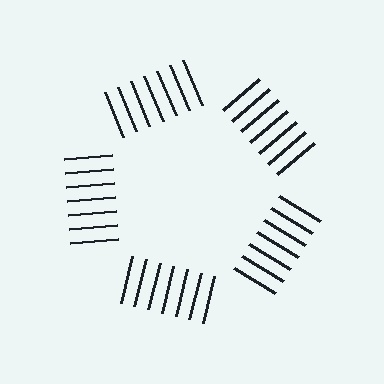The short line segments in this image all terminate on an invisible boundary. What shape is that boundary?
An illusory pentagon — the line segments terminate on its edges but no continuous stroke is drawn.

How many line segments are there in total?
35 — 7 along each of the 5 edges.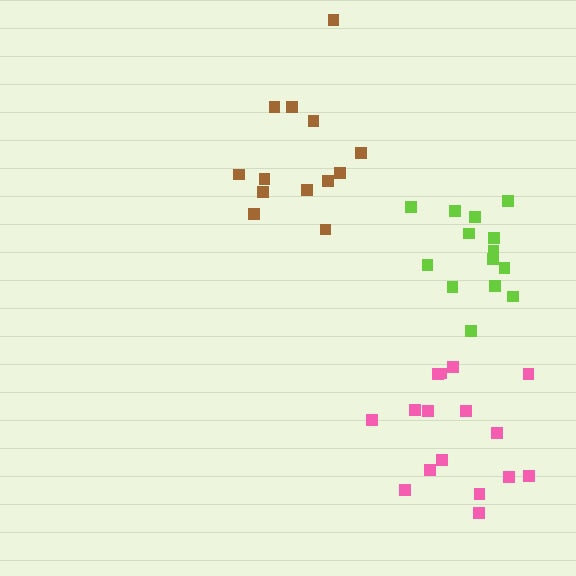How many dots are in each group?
Group 1: 13 dots, Group 2: 16 dots, Group 3: 14 dots (43 total).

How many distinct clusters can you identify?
There are 3 distinct clusters.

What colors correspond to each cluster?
The clusters are colored: brown, pink, lime.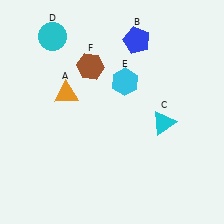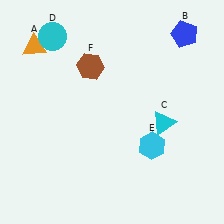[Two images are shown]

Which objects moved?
The objects that moved are: the orange triangle (A), the blue pentagon (B), the cyan hexagon (E).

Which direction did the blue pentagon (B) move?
The blue pentagon (B) moved right.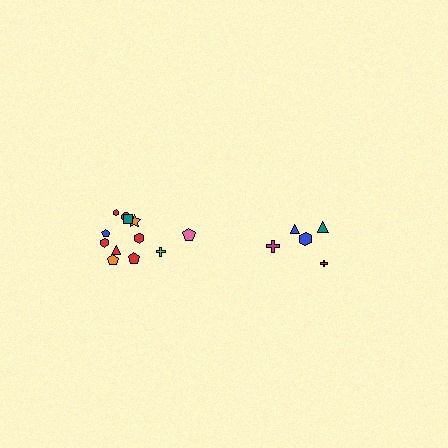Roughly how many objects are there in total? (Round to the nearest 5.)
Roughly 15 objects in total.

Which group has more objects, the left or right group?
The left group.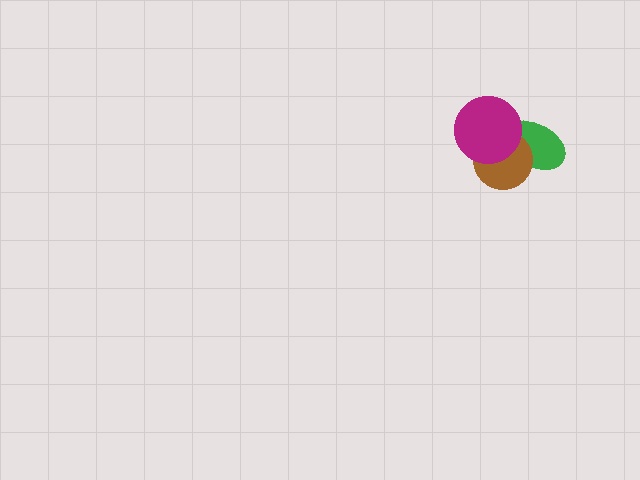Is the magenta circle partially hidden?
No, no other shape covers it.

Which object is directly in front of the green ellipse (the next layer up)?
The brown circle is directly in front of the green ellipse.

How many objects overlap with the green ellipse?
2 objects overlap with the green ellipse.